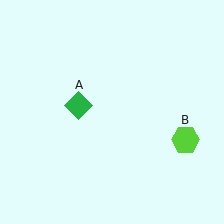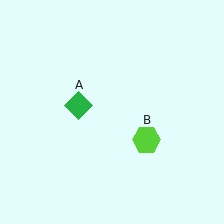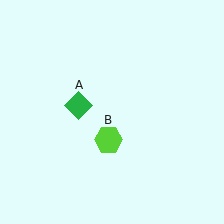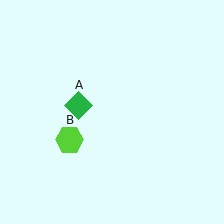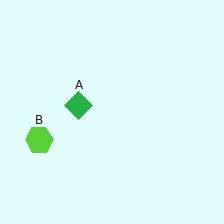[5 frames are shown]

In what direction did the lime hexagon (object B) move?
The lime hexagon (object B) moved left.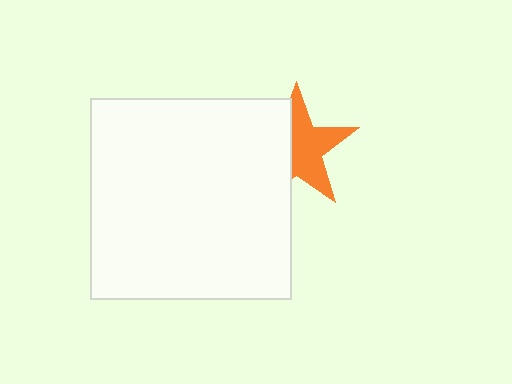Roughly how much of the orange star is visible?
About half of it is visible (roughly 58%).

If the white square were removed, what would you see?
You would see the complete orange star.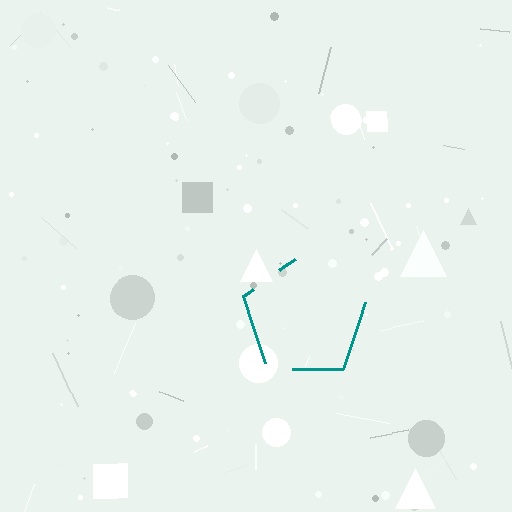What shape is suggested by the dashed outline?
The dashed outline suggests a pentagon.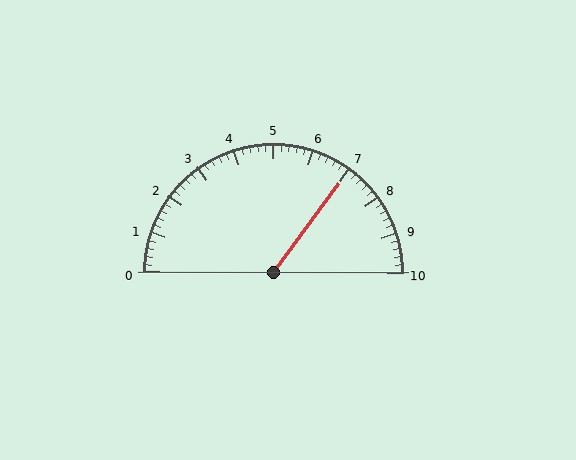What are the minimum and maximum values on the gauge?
The gauge ranges from 0 to 10.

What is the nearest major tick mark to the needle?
The nearest major tick mark is 7.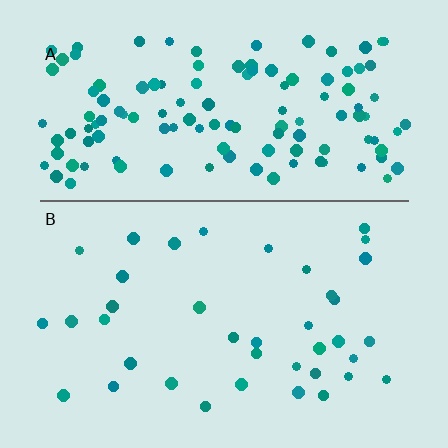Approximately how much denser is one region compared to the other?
Approximately 3.4× — region A over region B.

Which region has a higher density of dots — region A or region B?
A (the top).